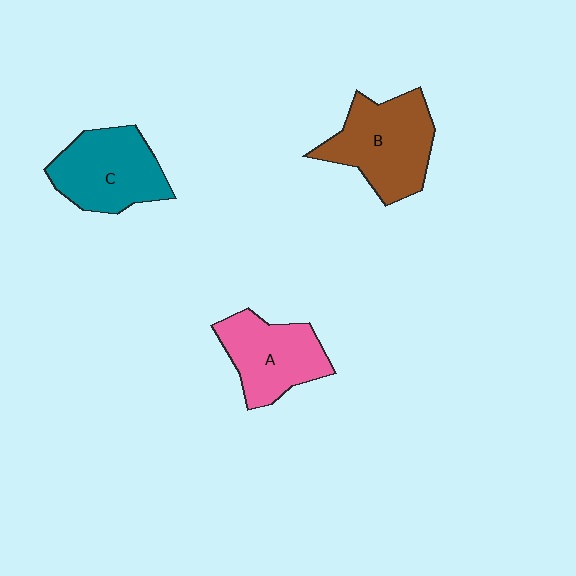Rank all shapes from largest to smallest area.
From largest to smallest: B (brown), C (teal), A (pink).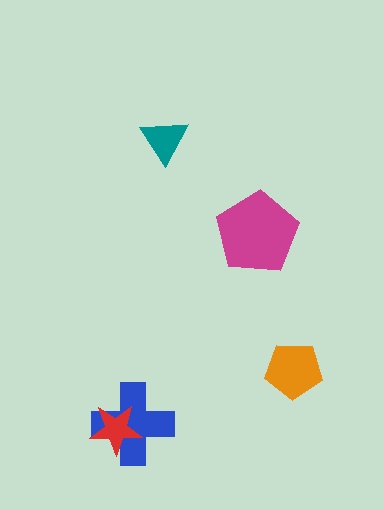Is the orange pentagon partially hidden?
No, no other shape covers it.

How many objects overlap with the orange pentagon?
0 objects overlap with the orange pentagon.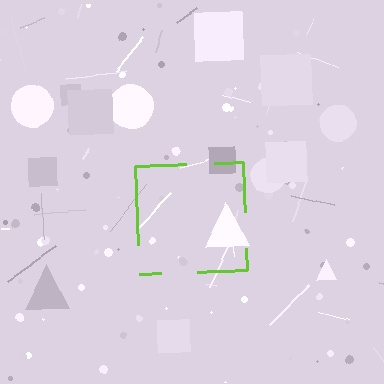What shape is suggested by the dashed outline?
The dashed outline suggests a square.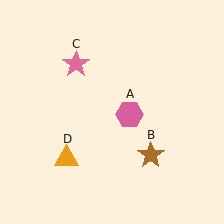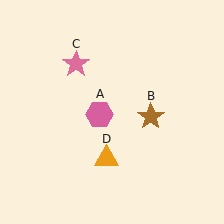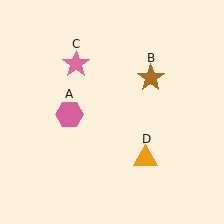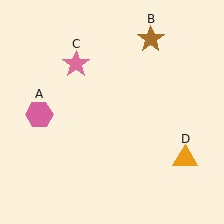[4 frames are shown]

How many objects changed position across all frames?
3 objects changed position: pink hexagon (object A), brown star (object B), orange triangle (object D).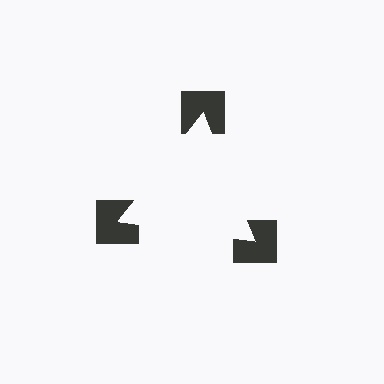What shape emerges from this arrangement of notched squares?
An illusory triangle — its edges are inferred from the aligned wedge cuts in the notched squares, not physically drawn.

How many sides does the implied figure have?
3 sides.